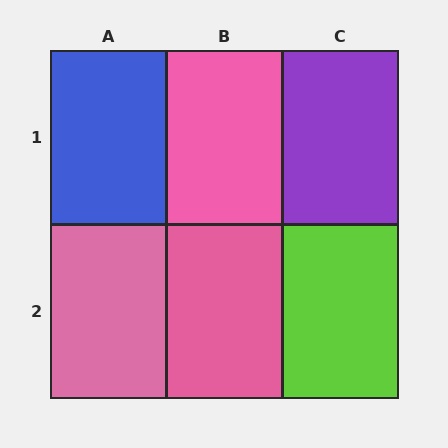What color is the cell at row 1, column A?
Blue.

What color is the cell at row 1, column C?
Purple.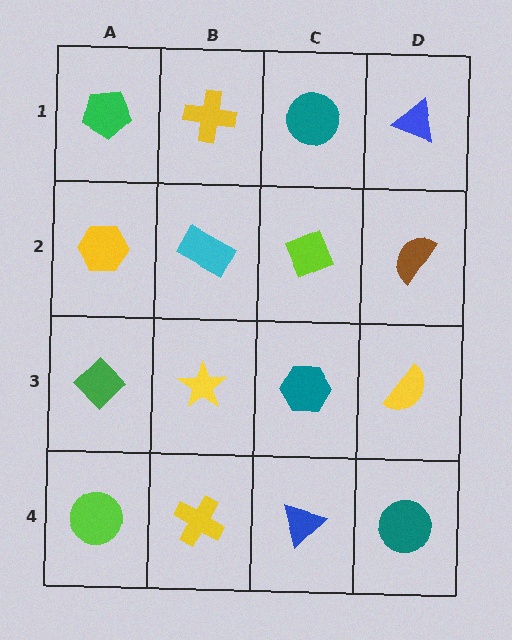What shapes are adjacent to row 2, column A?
A green pentagon (row 1, column A), a green diamond (row 3, column A), a cyan rectangle (row 2, column B).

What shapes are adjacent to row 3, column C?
A lime diamond (row 2, column C), a blue triangle (row 4, column C), a yellow star (row 3, column B), a yellow semicircle (row 3, column D).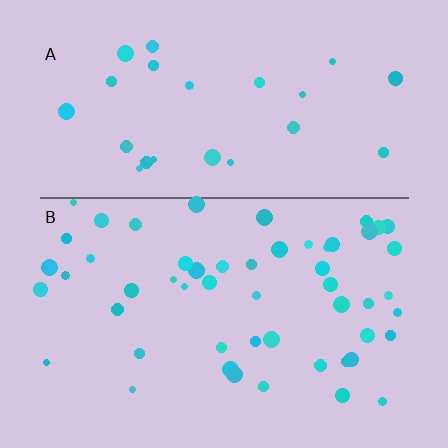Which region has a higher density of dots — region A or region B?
B (the bottom).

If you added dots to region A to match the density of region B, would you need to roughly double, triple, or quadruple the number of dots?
Approximately double.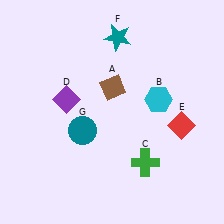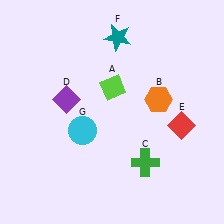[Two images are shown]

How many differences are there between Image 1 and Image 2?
There are 3 differences between the two images.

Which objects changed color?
A changed from brown to lime. B changed from cyan to orange. G changed from teal to cyan.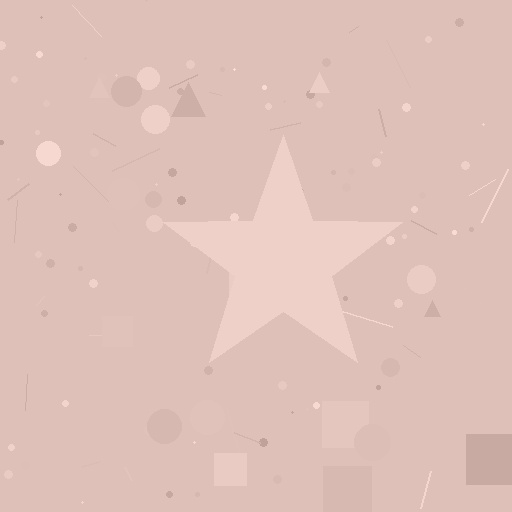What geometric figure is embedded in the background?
A star is embedded in the background.